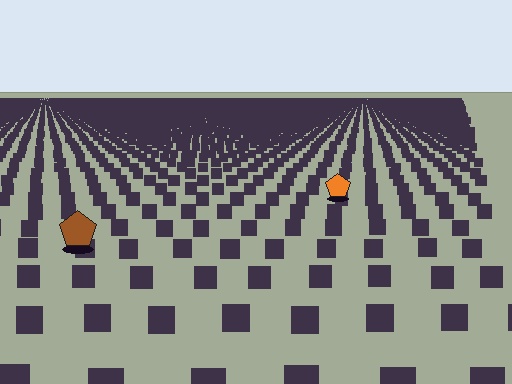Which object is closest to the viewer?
The brown pentagon is closest. The texture marks near it are larger and more spread out.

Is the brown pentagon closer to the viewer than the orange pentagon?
Yes. The brown pentagon is closer — you can tell from the texture gradient: the ground texture is coarser near it.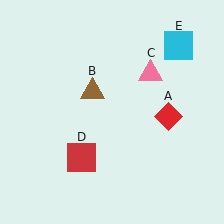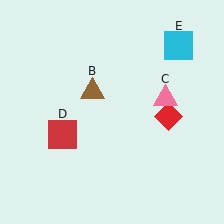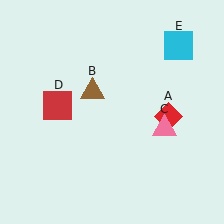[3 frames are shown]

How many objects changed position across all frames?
2 objects changed position: pink triangle (object C), red square (object D).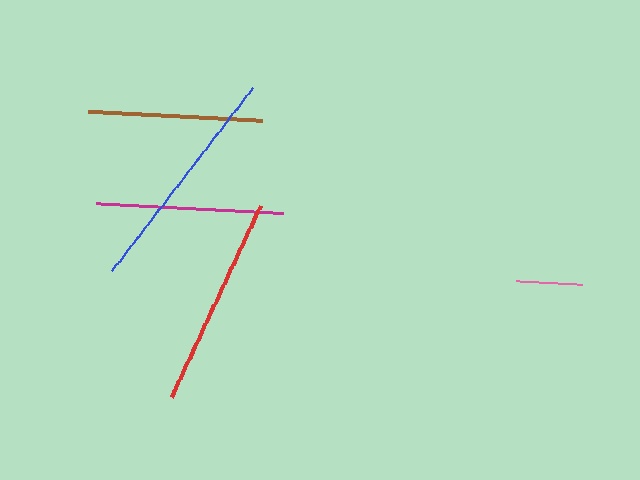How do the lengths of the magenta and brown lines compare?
The magenta and brown lines are approximately the same length.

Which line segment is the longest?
The blue line is the longest at approximately 231 pixels.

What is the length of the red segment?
The red segment is approximately 211 pixels long.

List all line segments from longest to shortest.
From longest to shortest: blue, red, magenta, brown, pink.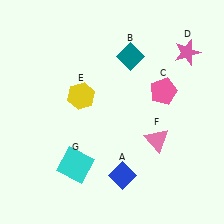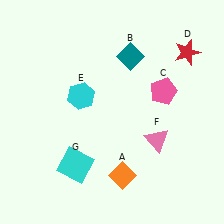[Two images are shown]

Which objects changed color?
A changed from blue to orange. D changed from pink to red. E changed from yellow to cyan.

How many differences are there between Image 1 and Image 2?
There are 3 differences between the two images.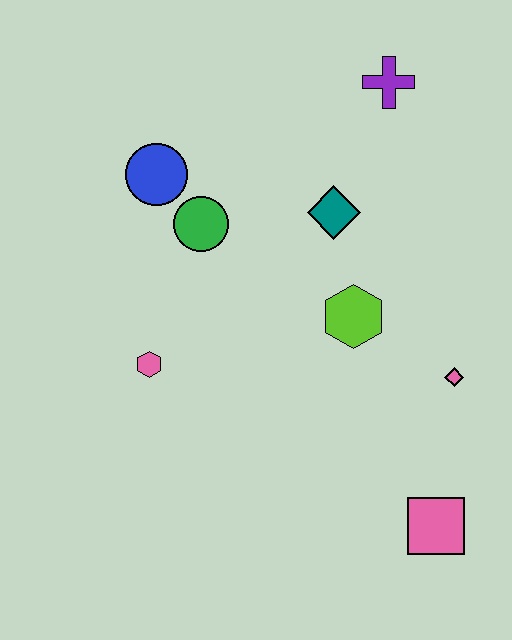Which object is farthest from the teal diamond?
The pink square is farthest from the teal diamond.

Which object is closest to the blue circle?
The green circle is closest to the blue circle.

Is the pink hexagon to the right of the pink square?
No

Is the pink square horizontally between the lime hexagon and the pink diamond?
Yes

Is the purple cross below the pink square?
No